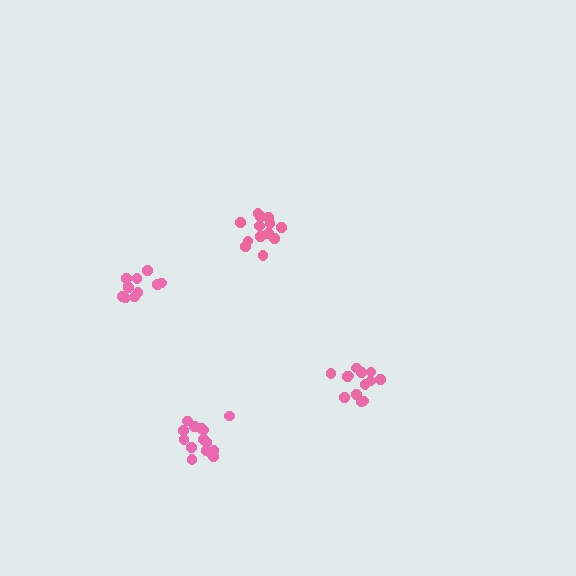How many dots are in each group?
Group 1: 14 dots, Group 2: 15 dots, Group 3: 11 dots, Group 4: 13 dots (53 total).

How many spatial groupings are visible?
There are 4 spatial groupings.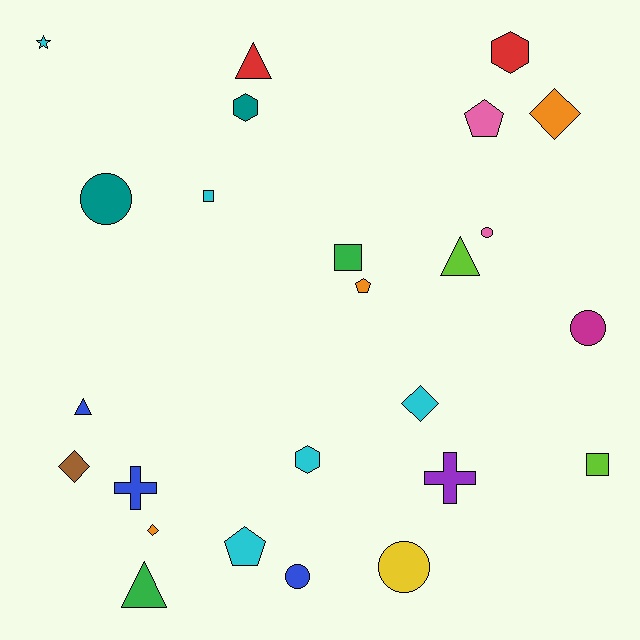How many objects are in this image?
There are 25 objects.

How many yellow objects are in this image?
There is 1 yellow object.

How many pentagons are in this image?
There are 3 pentagons.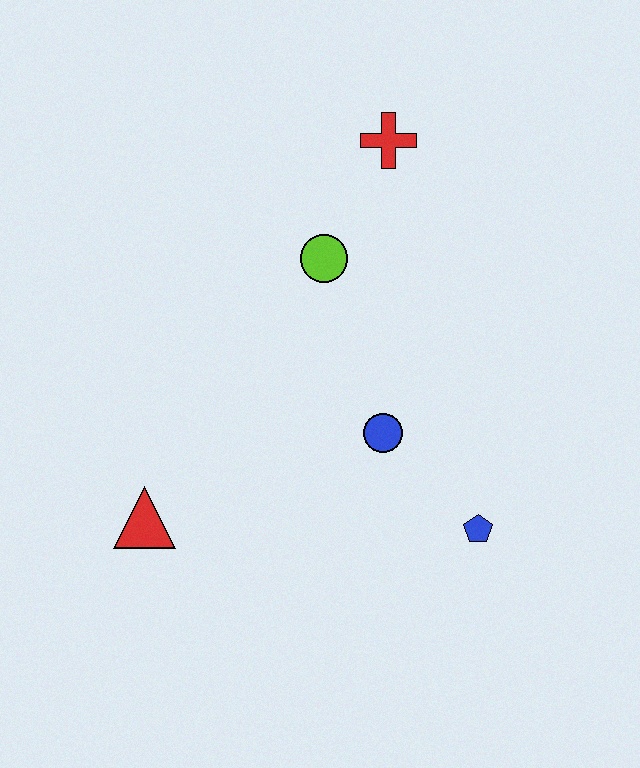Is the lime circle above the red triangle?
Yes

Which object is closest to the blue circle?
The blue pentagon is closest to the blue circle.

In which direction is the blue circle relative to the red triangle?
The blue circle is to the right of the red triangle.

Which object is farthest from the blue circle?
The red cross is farthest from the blue circle.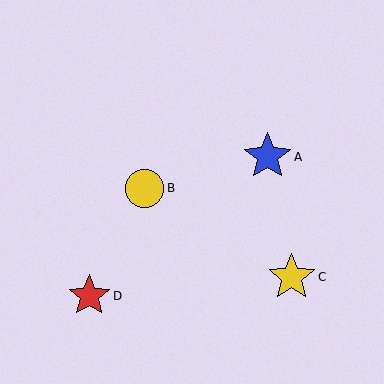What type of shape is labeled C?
Shape C is a yellow star.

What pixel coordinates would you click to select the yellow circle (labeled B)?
Click at (145, 188) to select the yellow circle B.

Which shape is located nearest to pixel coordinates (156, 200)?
The yellow circle (labeled B) at (145, 188) is nearest to that location.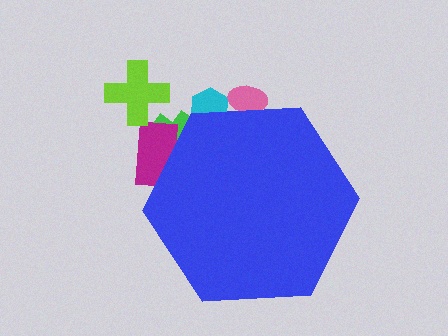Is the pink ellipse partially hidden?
Yes, the pink ellipse is partially hidden behind the blue hexagon.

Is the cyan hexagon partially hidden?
Yes, the cyan hexagon is partially hidden behind the blue hexagon.